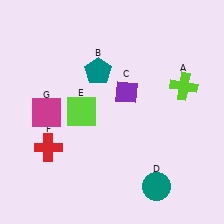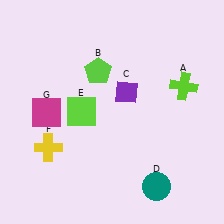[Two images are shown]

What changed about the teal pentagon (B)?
In Image 1, B is teal. In Image 2, it changed to lime.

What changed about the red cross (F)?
In Image 1, F is red. In Image 2, it changed to yellow.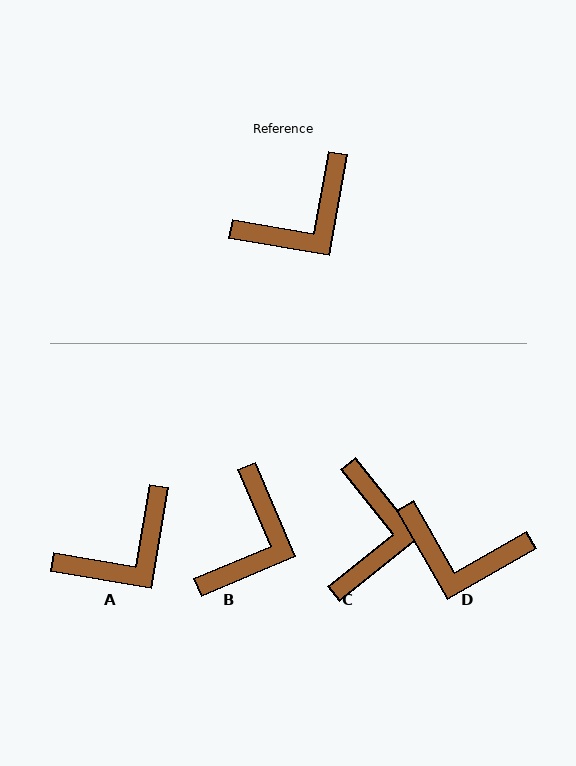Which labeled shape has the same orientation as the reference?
A.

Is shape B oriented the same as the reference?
No, it is off by about 33 degrees.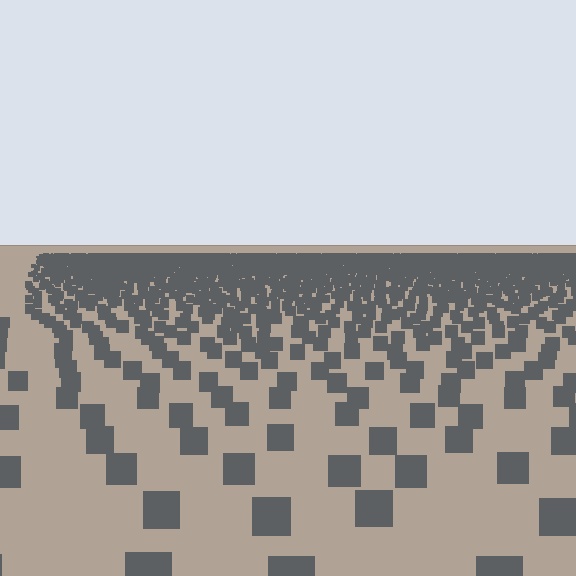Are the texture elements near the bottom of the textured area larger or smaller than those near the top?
Larger. Near the bottom, elements are closer to the viewer and appear at a bigger on-screen size.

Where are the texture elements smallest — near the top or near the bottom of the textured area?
Near the top.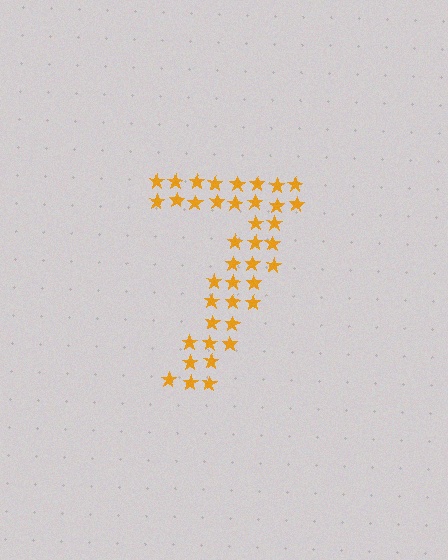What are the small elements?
The small elements are stars.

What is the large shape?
The large shape is the digit 7.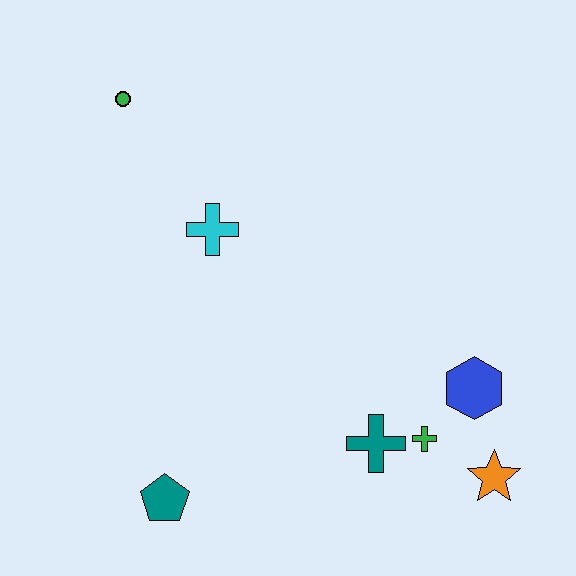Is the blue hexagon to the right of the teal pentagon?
Yes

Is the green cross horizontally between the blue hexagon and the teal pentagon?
Yes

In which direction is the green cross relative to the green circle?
The green cross is below the green circle.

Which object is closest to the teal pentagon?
The teal cross is closest to the teal pentagon.